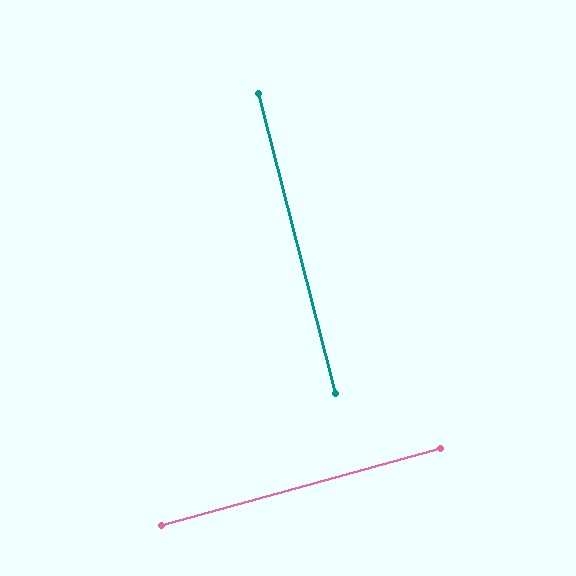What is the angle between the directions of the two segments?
Approximately 89 degrees.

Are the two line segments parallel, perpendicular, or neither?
Perpendicular — they meet at approximately 89°.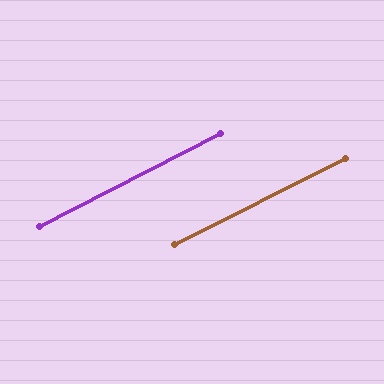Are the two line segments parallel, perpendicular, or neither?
Parallel — their directions differ by only 0.5°.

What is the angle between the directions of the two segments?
Approximately 0 degrees.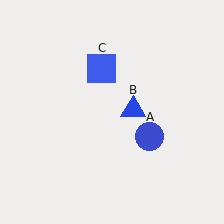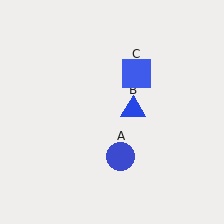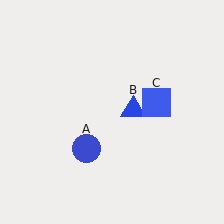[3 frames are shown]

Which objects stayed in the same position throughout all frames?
Blue triangle (object B) remained stationary.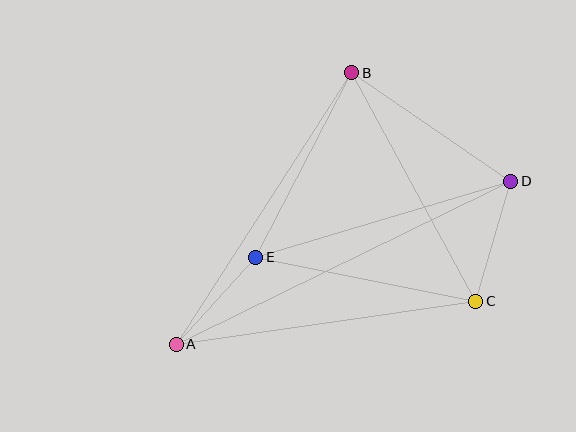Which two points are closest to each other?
Points A and E are closest to each other.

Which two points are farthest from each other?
Points A and D are farthest from each other.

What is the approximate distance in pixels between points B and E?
The distance between B and E is approximately 208 pixels.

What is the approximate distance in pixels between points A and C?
The distance between A and C is approximately 303 pixels.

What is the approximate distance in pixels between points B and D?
The distance between B and D is approximately 192 pixels.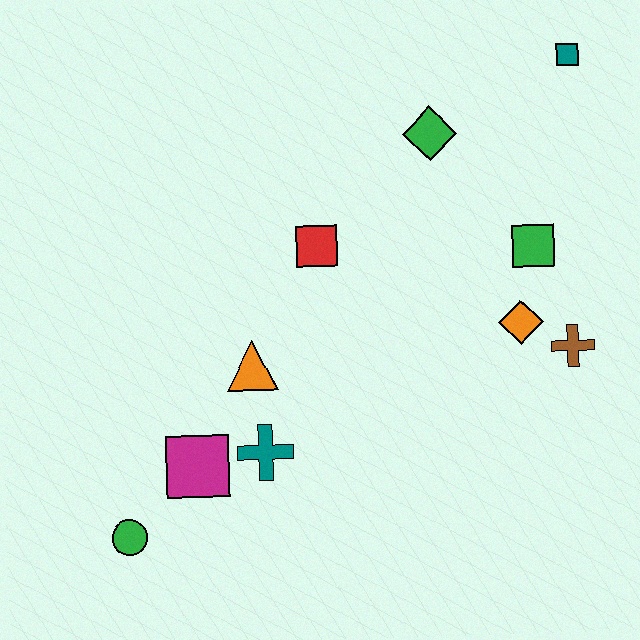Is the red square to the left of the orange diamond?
Yes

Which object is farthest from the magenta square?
The teal square is farthest from the magenta square.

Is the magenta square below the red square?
Yes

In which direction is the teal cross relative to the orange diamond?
The teal cross is to the left of the orange diamond.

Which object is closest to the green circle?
The magenta square is closest to the green circle.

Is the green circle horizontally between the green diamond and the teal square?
No